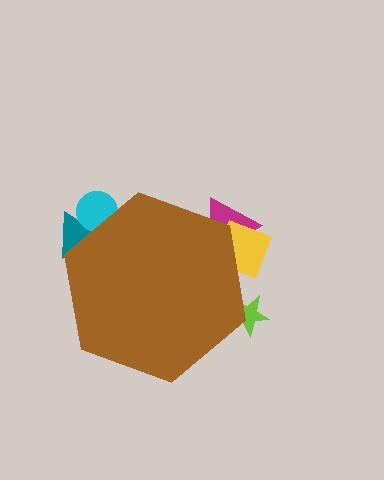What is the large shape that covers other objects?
A brown hexagon.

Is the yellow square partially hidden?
Yes, the yellow square is partially hidden behind the brown hexagon.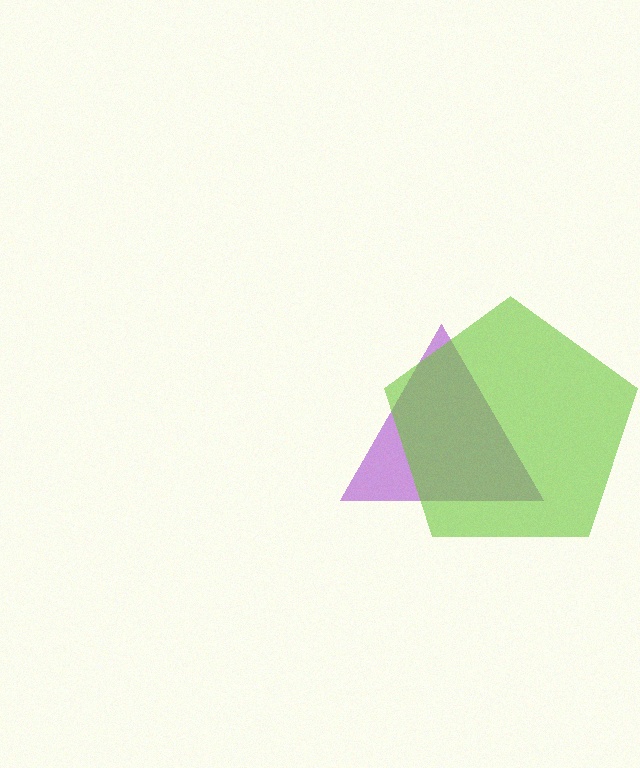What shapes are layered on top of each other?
The layered shapes are: a purple triangle, a lime pentagon.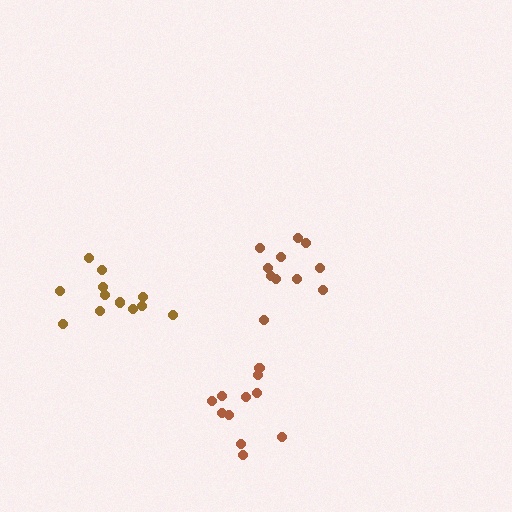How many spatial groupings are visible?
There are 3 spatial groupings.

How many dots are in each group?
Group 1: 11 dots, Group 2: 12 dots, Group 3: 11 dots (34 total).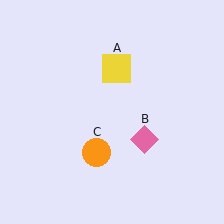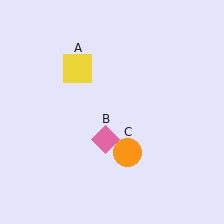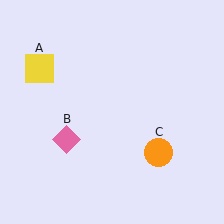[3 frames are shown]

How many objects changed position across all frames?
3 objects changed position: yellow square (object A), pink diamond (object B), orange circle (object C).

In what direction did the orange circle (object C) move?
The orange circle (object C) moved right.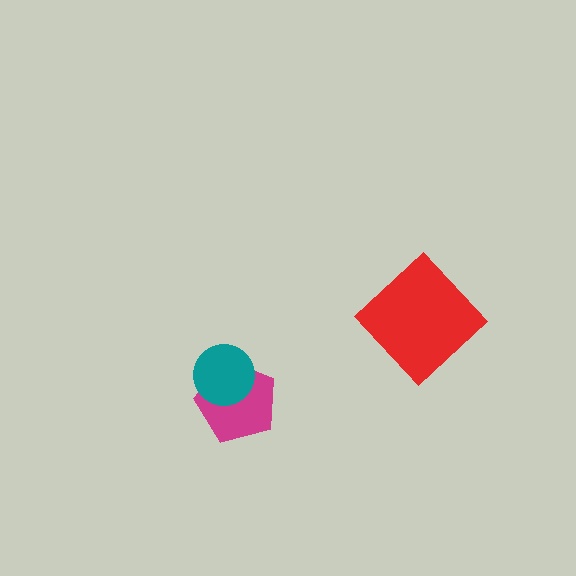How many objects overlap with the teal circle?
1 object overlaps with the teal circle.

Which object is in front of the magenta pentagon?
The teal circle is in front of the magenta pentagon.